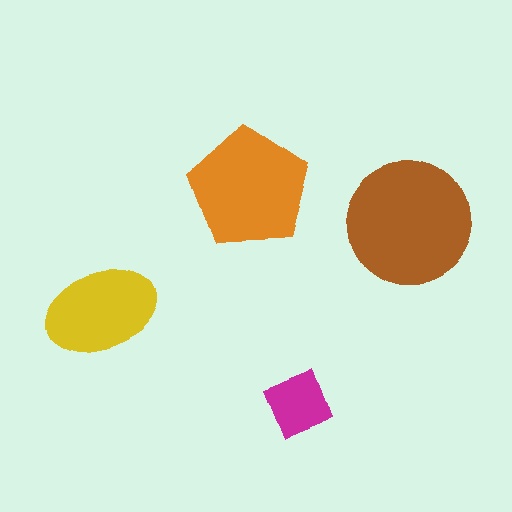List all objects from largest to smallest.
The brown circle, the orange pentagon, the yellow ellipse, the magenta square.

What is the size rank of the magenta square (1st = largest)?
4th.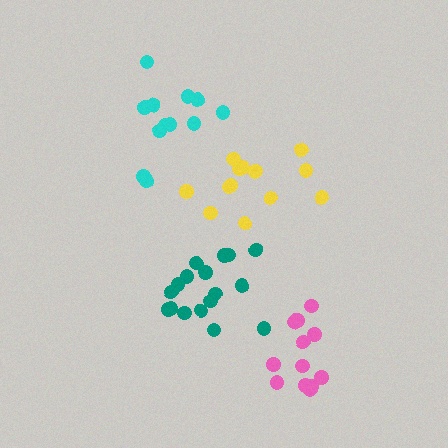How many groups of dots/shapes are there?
There are 4 groups.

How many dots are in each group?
Group 1: 17 dots, Group 2: 12 dots, Group 3: 12 dots, Group 4: 14 dots (55 total).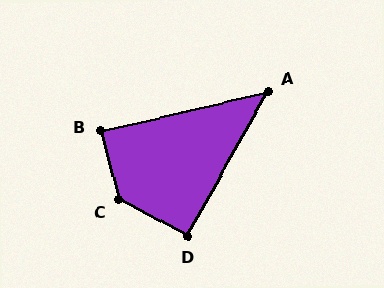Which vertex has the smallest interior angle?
A, at approximately 48 degrees.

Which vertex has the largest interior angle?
C, at approximately 132 degrees.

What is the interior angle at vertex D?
Approximately 91 degrees (approximately right).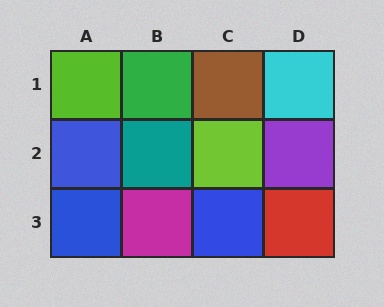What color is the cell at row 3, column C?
Blue.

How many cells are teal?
1 cell is teal.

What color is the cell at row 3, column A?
Blue.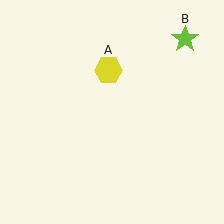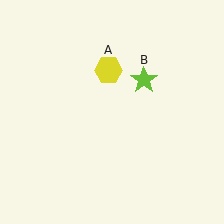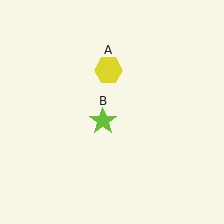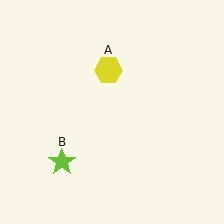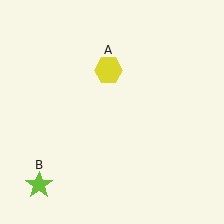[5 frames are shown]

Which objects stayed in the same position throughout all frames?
Yellow hexagon (object A) remained stationary.